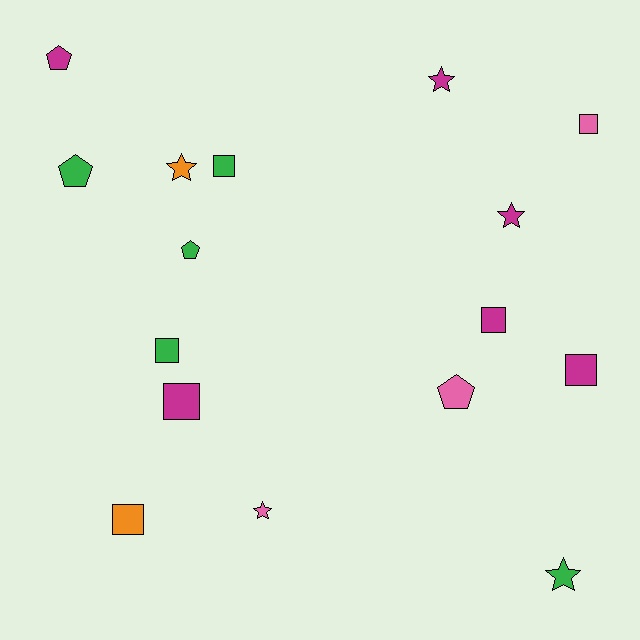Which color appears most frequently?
Magenta, with 6 objects.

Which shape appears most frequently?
Square, with 7 objects.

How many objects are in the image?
There are 16 objects.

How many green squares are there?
There are 2 green squares.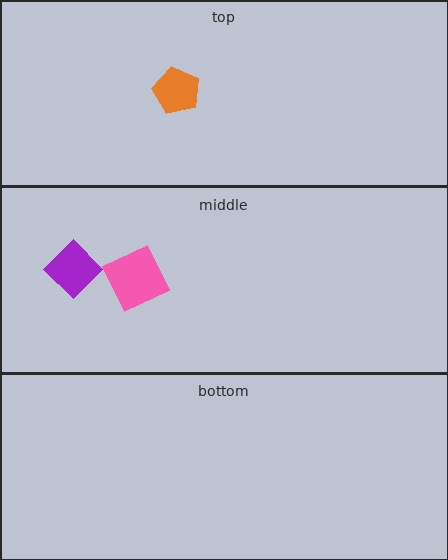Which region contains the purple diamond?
The middle region.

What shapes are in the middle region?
The purple diamond, the pink square.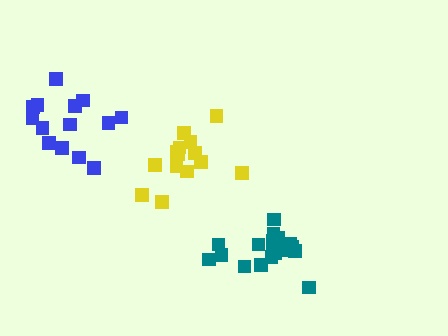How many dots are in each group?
Group 1: 14 dots, Group 2: 18 dots, Group 3: 14 dots (46 total).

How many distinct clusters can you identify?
There are 3 distinct clusters.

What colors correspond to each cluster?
The clusters are colored: blue, teal, yellow.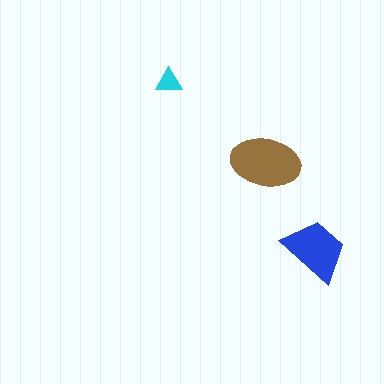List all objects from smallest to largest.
The cyan triangle, the blue trapezoid, the brown ellipse.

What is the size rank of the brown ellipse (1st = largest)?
1st.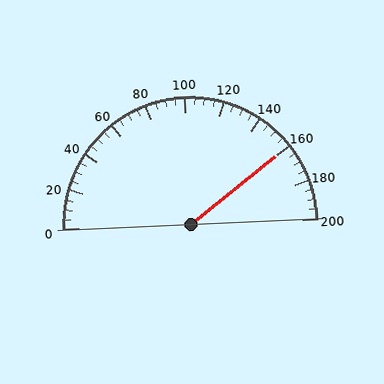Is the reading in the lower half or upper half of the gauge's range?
The reading is in the upper half of the range (0 to 200).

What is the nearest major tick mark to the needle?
The nearest major tick mark is 160.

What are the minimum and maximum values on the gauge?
The gauge ranges from 0 to 200.